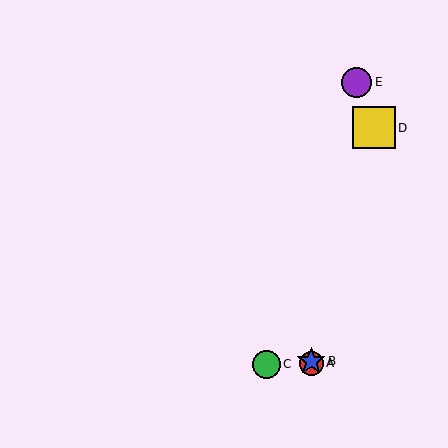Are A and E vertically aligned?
No, A is at x≈311 and E is at x≈356.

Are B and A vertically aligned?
Yes, both are at x≈311.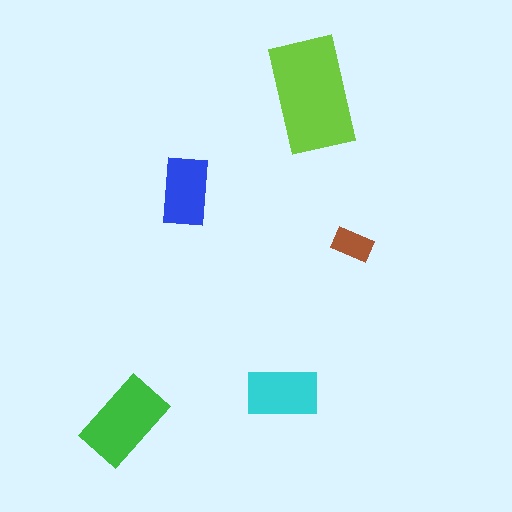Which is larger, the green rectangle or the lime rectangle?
The lime one.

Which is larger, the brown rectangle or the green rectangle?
The green one.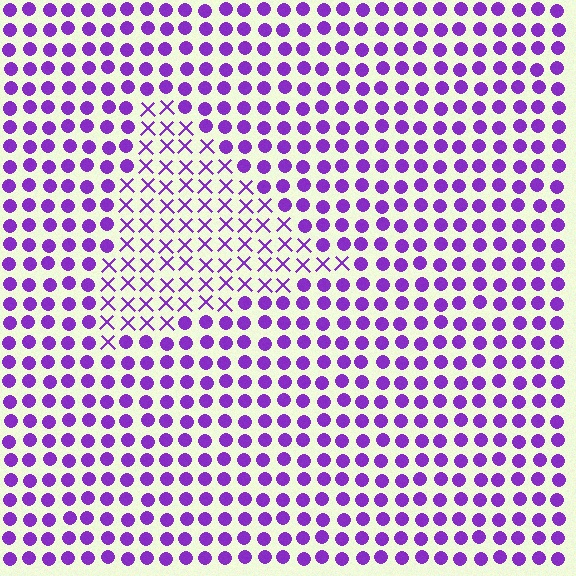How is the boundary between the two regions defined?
The boundary is defined by a change in element shape: X marks inside vs. circles outside. All elements share the same color and spacing.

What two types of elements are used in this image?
The image uses X marks inside the triangle region and circles outside it.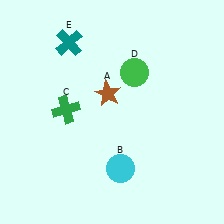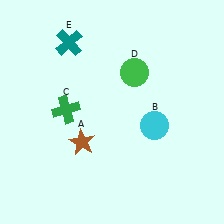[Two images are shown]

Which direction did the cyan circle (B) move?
The cyan circle (B) moved up.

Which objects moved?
The objects that moved are: the brown star (A), the cyan circle (B).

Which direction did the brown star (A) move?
The brown star (A) moved down.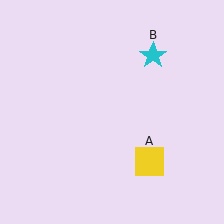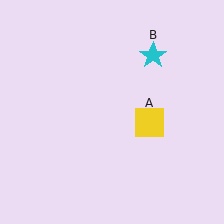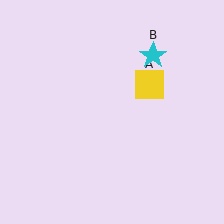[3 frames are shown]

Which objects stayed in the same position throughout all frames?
Cyan star (object B) remained stationary.